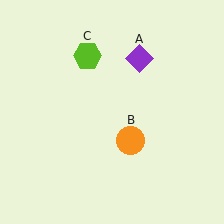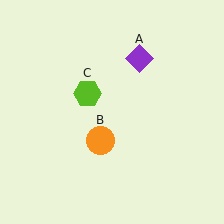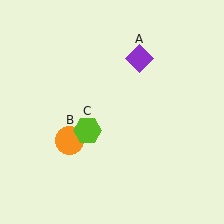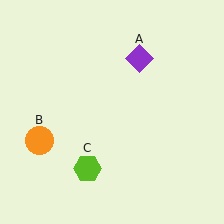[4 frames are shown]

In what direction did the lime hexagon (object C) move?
The lime hexagon (object C) moved down.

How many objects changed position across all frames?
2 objects changed position: orange circle (object B), lime hexagon (object C).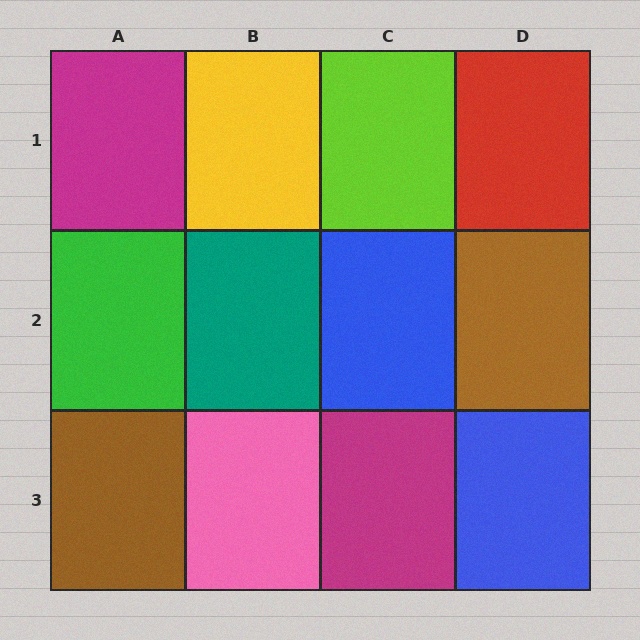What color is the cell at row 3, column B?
Pink.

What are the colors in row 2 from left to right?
Green, teal, blue, brown.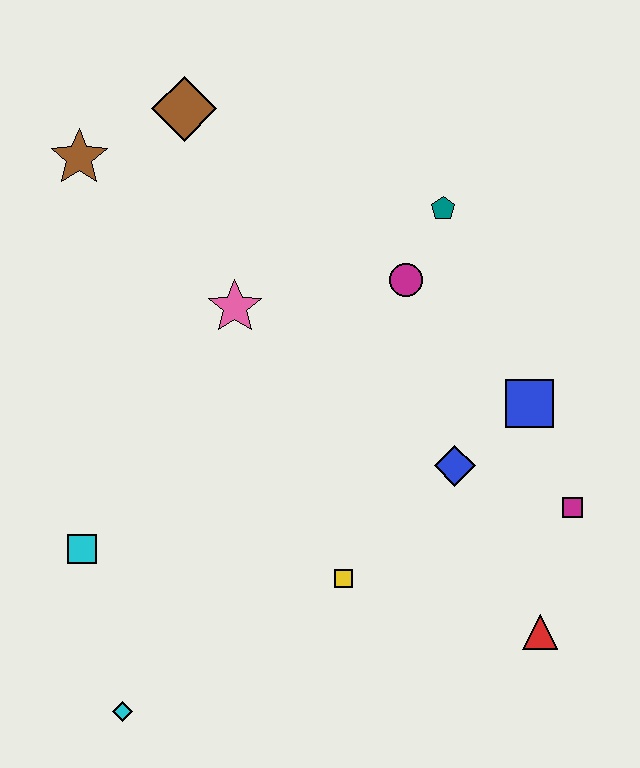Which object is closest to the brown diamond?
The brown star is closest to the brown diamond.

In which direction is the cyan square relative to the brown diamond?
The cyan square is below the brown diamond.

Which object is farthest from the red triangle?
The brown star is farthest from the red triangle.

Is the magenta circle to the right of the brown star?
Yes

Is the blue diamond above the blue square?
No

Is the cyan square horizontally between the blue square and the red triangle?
No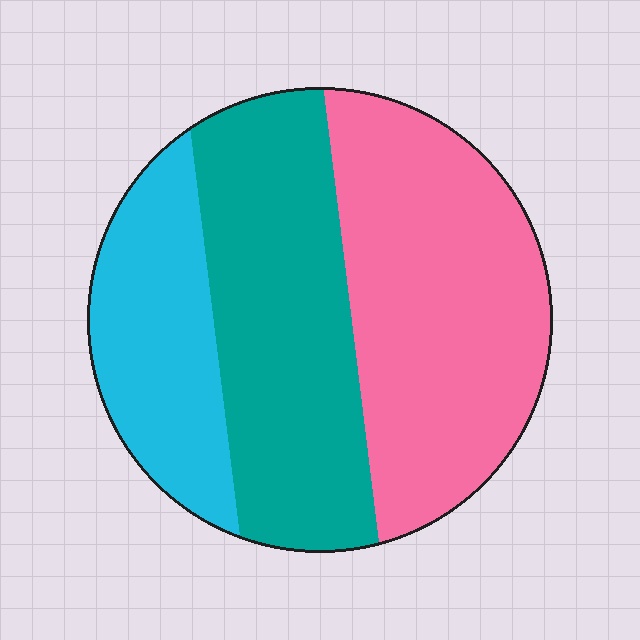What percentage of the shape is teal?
Teal covers around 35% of the shape.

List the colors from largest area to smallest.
From largest to smallest: pink, teal, cyan.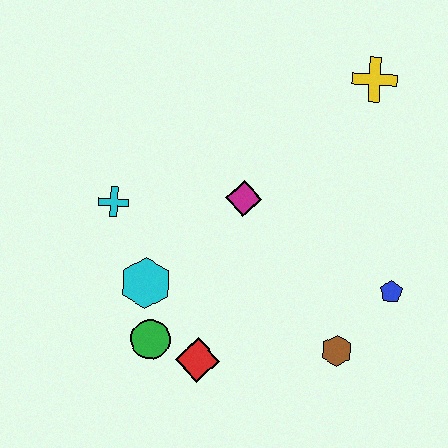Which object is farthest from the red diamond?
The yellow cross is farthest from the red diamond.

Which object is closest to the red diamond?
The green circle is closest to the red diamond.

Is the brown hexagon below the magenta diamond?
Yes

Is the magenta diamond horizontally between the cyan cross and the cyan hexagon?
No